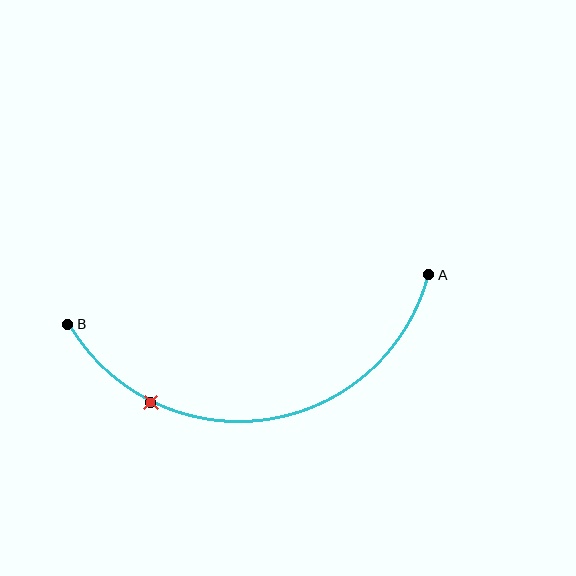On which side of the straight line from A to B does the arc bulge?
The arc bulges below the straight line connecting A and B.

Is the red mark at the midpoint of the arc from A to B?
No. The red mark lies on the arc but is closer to endpoint B. The arc midpoint would be at the point on the curve equidistant along the arc from both A and B.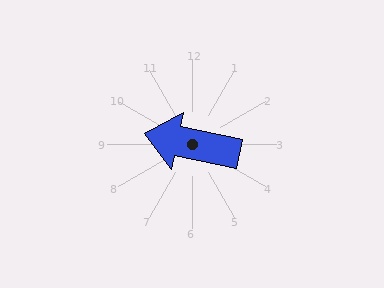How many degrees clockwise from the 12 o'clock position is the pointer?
Approximately 282 degrees.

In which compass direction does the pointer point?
West.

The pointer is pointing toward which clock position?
Roughly 9 o'clock.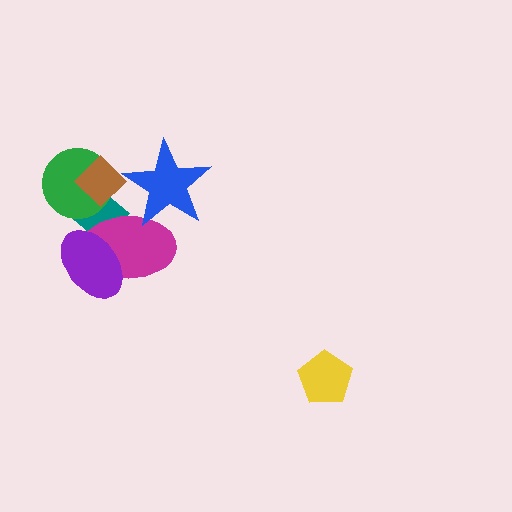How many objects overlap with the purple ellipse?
2 objects overlap with the purple ellipse.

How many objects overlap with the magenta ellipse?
3 objects overlap with the magenta ellipse.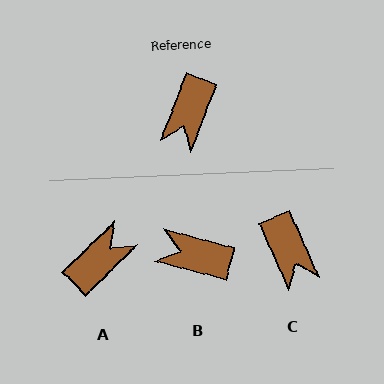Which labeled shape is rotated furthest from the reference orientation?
A, about 155 degrees away.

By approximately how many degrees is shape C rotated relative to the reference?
Approximately 45 degrees counter-clockwise.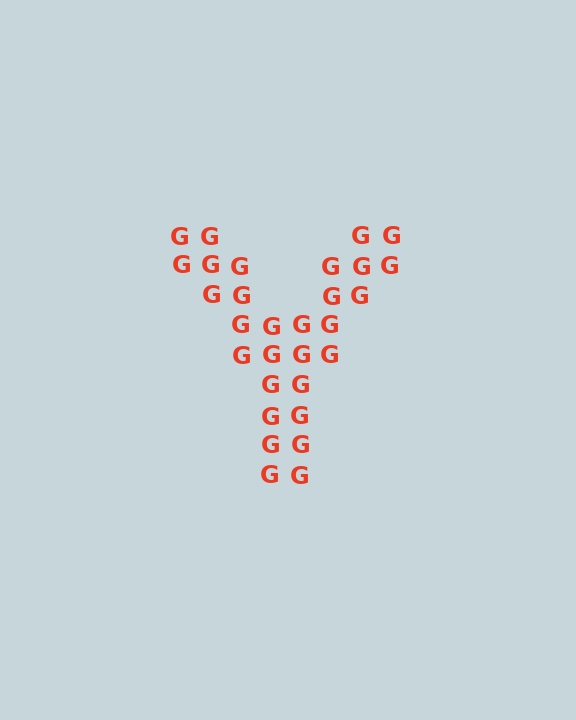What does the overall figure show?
The overall figure shows the letter Y.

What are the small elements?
The small elements are letter G's.